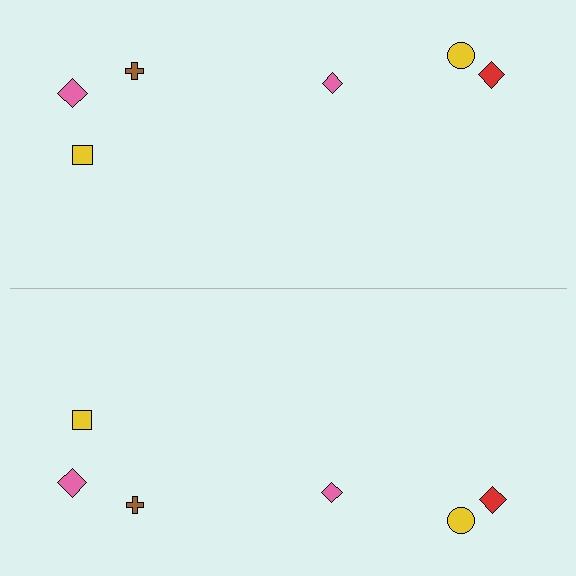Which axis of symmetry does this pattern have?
The pattern has a horizontal axis of symmetry running through the center of the image.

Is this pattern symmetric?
Yes, this pattern has bilateral (reflection) symmetry.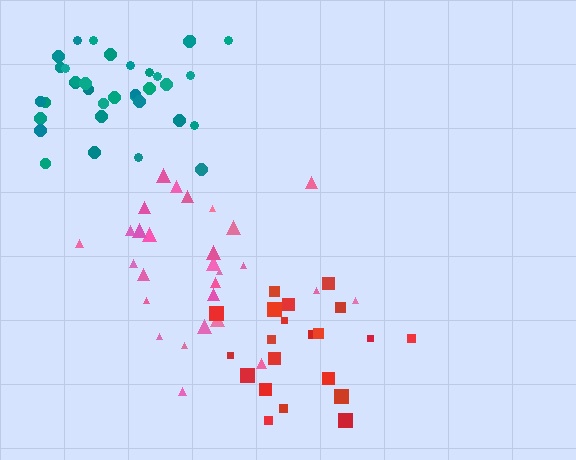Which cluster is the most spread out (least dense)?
Pink.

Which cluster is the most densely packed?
Teal.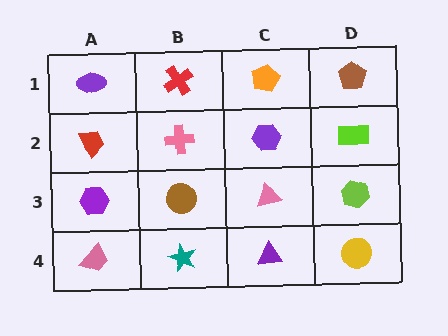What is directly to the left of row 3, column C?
A brown circle.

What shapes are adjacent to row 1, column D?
A lime rectangle (row 2, column D), an orange pentagon (row 1, column C).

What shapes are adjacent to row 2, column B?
A red cross (row 1, column B), a brown circle (row 3, column B), a red trapezoid (row 2, column A), a purple hexagon (row 2, column C).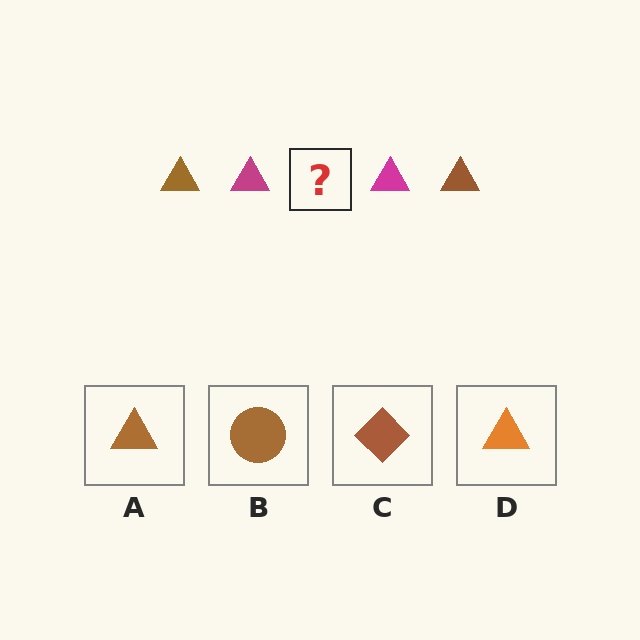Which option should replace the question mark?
Option A.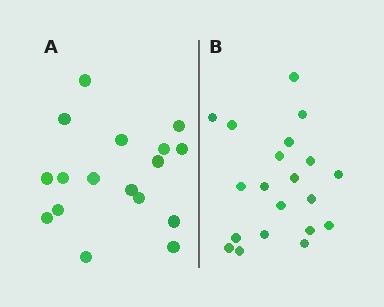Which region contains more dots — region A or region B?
Region B (the right region) has more dots.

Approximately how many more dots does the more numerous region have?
Region B has just a few more — roughly 2 or 3 more dots than region A.